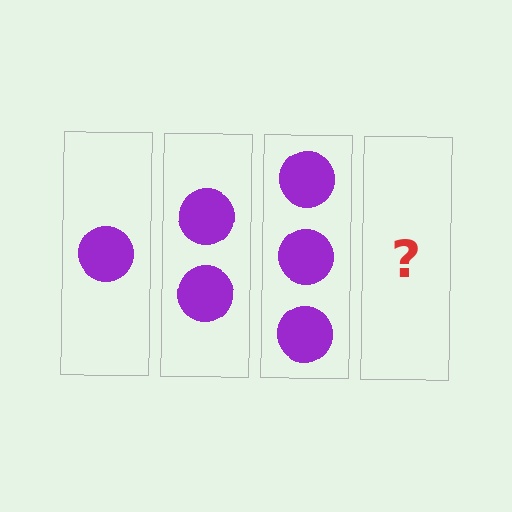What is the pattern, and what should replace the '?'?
The pattern is that each step adds one more circle. The '?' should be 4 circles.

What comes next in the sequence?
The next element should be 4 circles.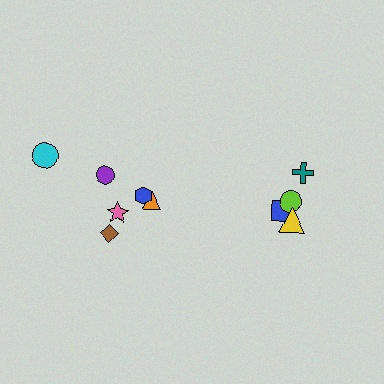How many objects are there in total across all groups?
There are 10 objects.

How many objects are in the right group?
There are 4 objects.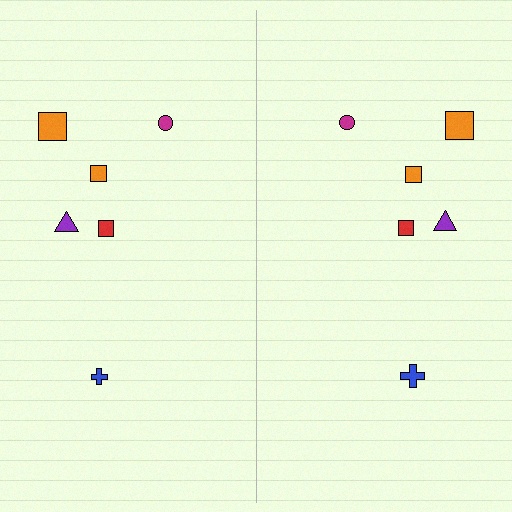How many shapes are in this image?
There are 12 shapes in this image.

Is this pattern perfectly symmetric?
No, the pattern is not perfectly symmetric. The blue cross on the right side has a different size than its mirror counterpart.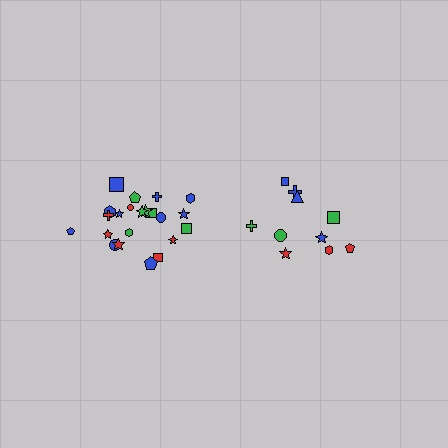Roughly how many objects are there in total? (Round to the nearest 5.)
Roughly 30 objects in total.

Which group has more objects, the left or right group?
The left group.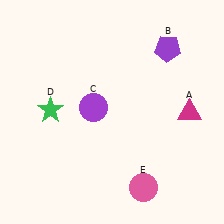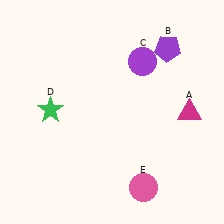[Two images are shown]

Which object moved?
The purple circle (C) moved right.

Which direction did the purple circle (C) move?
The purple circle (C) moved right.